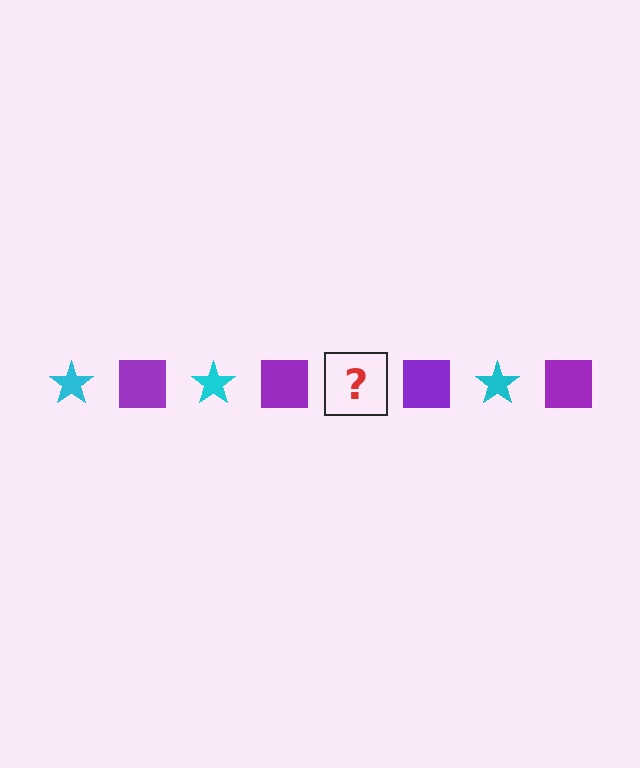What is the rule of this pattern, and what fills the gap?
The rule is that the pattern alternates between cyan star and purple square. The gap should be filled with a cyan star.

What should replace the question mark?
The question mark should be replaced with a cyan star.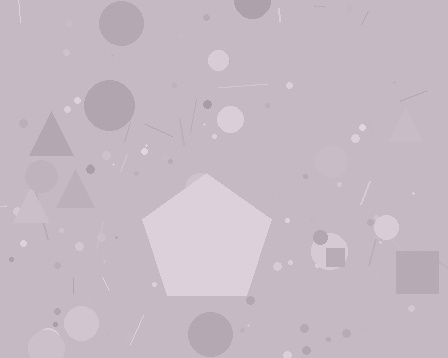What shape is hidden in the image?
A pentagon is hidden in the image.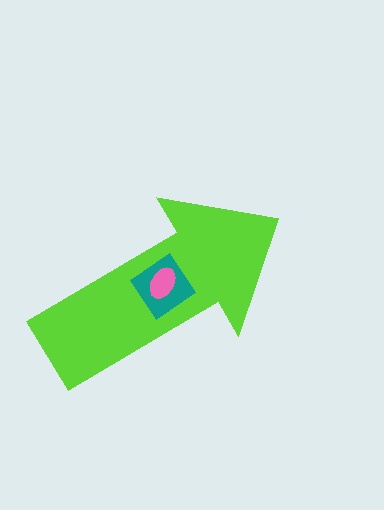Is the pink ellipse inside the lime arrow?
Yes.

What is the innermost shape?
The pink ellipse.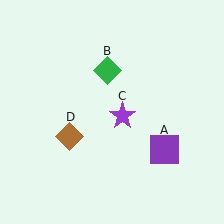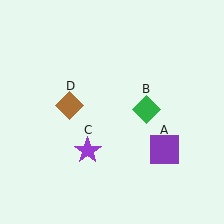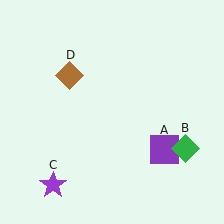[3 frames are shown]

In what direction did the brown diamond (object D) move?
The brown diamond (object D) moved up.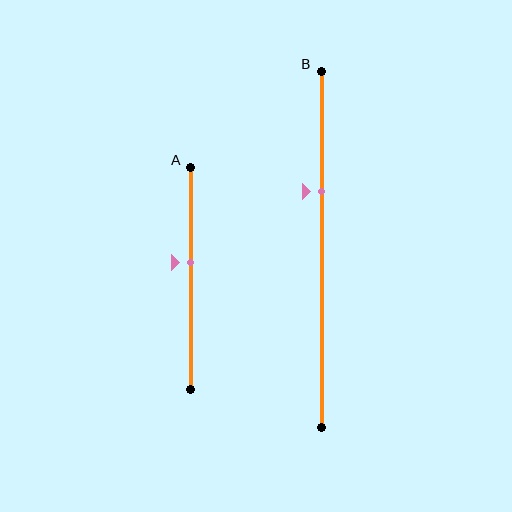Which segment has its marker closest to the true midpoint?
Segment A has its marker closest to the true midpoint.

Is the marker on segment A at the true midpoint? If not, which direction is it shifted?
No, the marker on segment A is shifted upward by about 7% of the segment length.